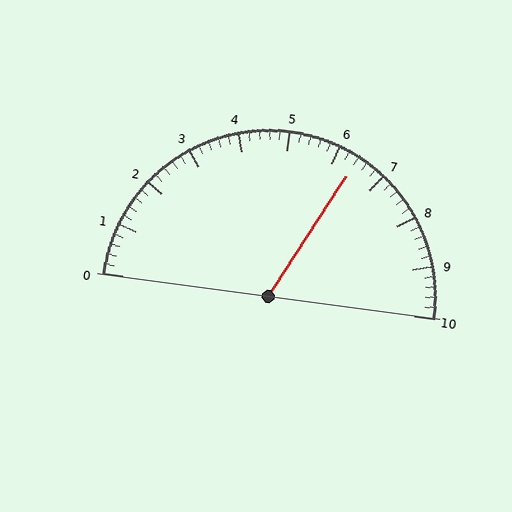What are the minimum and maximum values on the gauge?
The gauge ranges from 0 to 10.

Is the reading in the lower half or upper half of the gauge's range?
The reading is in the upper half of the range (0 to 10).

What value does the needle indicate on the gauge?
The needle indicates approximately 6.4.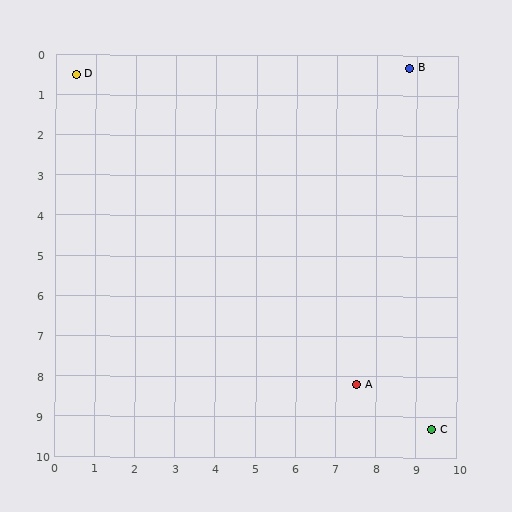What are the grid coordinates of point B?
Point B is at approximately (8.8, 0.3).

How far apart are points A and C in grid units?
Points A and C are about 2.2 grid units apart.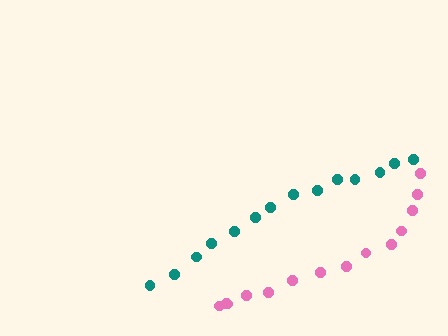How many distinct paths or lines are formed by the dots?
There are 2 distinct paths.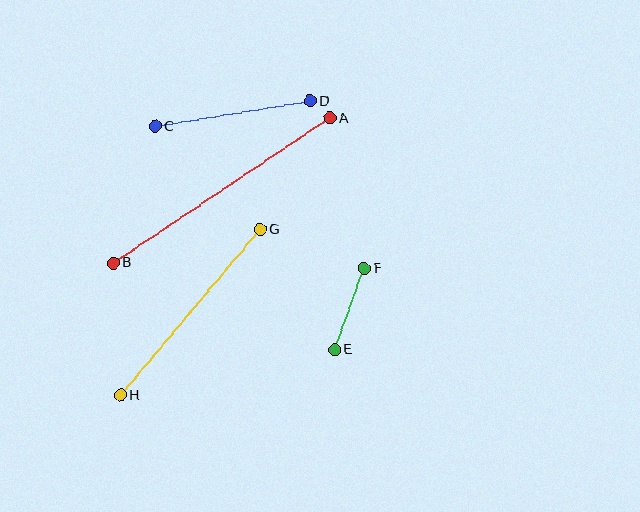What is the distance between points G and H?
The distance is approximately 216 pixels.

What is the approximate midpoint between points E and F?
The midpoint is at approximately (350, 309) pixels.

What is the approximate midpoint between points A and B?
The midpoint is at approximately (222, 191) pixels.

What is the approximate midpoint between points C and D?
The midpoint is at approximately (232, 114) pixels.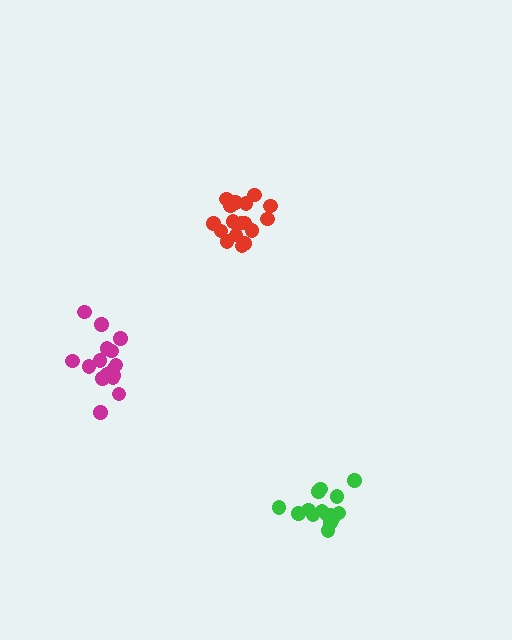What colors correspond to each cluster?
The clusters are colored: green, red, magenta.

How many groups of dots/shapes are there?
There are 3 groups.